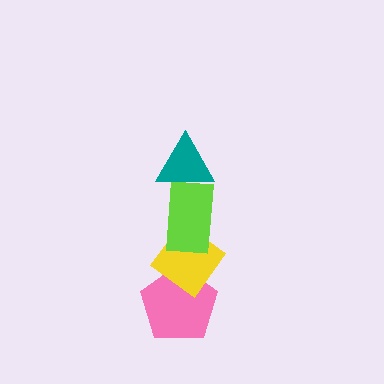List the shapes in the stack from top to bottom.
From top to bottom: the teal triangle, the lime rectangle, the yellow diamond, the pink pentagon.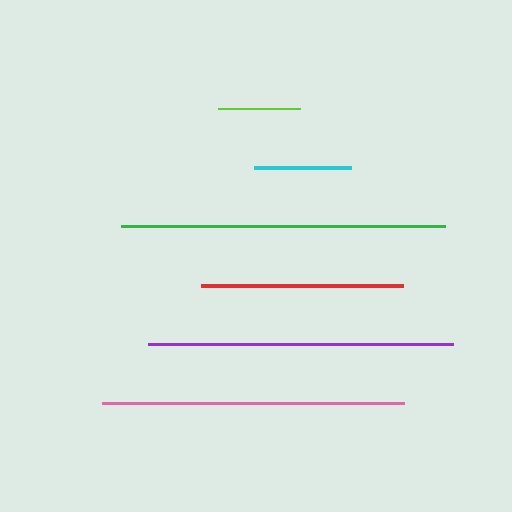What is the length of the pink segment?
The pink segment is approximately 302 pixels long.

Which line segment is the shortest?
The lime line is the shortest at approximately 81 pixels.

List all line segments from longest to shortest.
From longest to shortest: green, purple, pink, red, cyan, lime.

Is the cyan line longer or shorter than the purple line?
The purple line is longer than the cyan line.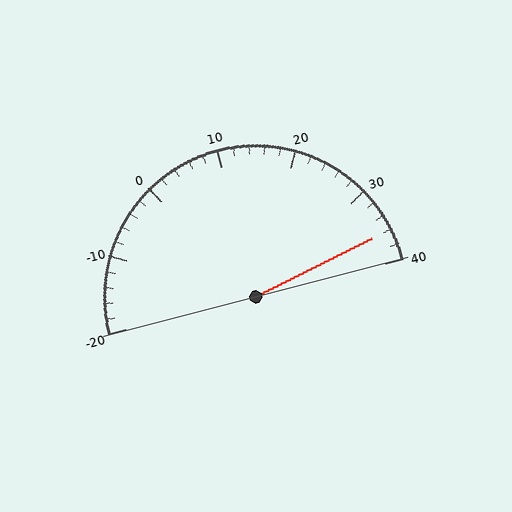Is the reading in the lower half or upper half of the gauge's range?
The reading is in the upper half of the range (-20 to 40).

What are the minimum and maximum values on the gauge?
The gauge ranges from -20 to 40.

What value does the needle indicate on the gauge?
The needle indicates approximately 36.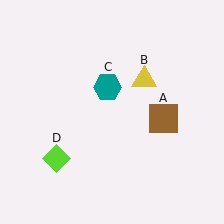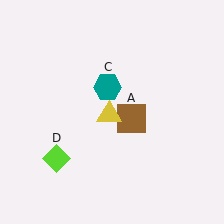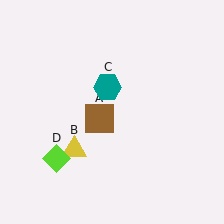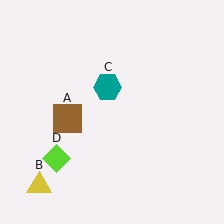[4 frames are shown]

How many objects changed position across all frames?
2 objects changed position: brown square (object A), yellow triangle (object B).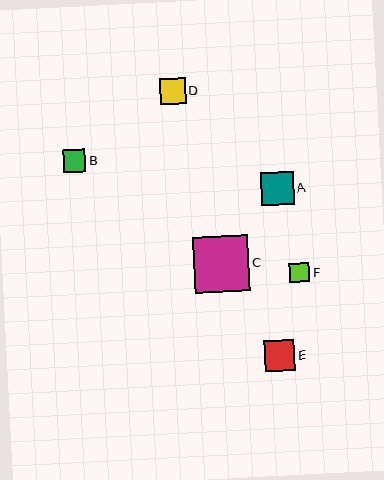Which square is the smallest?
Square F is the smallest with a size of approximately 20 pixels.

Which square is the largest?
Square C is the largest with a size of approximately 55 pixels.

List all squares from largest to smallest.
From largest to smallest: C, A, E, D, B, F.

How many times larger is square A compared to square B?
Square A is approximately 1.5 times the size of square B.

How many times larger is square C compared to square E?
Square C is approximately 1.8 times the size of square E.